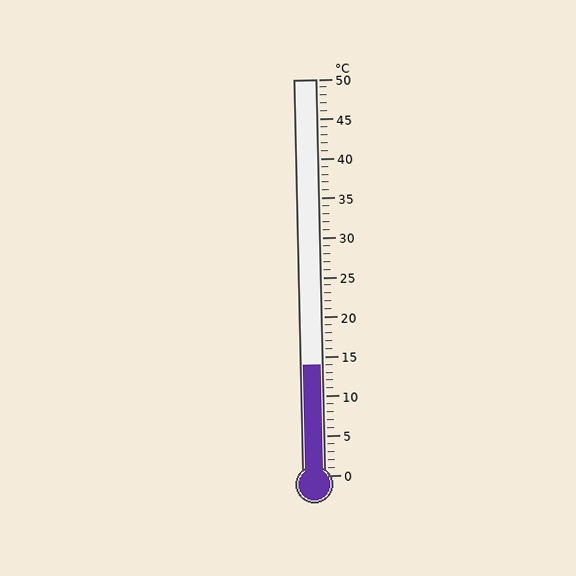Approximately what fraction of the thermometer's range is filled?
The thermometer is filled to approximately 30% of its range.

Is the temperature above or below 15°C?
The temperature is below 15°C.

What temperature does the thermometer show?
The thermometer shows approximately 14°C.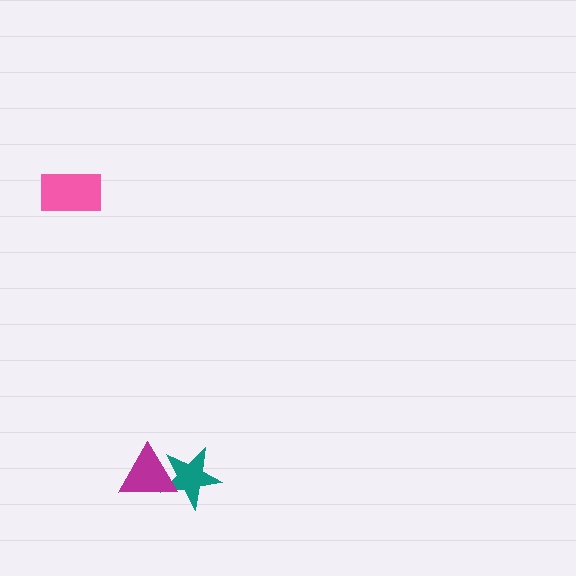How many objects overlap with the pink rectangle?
0 objects overlap with the pink rectangle.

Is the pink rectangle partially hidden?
No, no other shape covers it.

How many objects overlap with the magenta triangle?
1 object overlaps with the magenta triangle.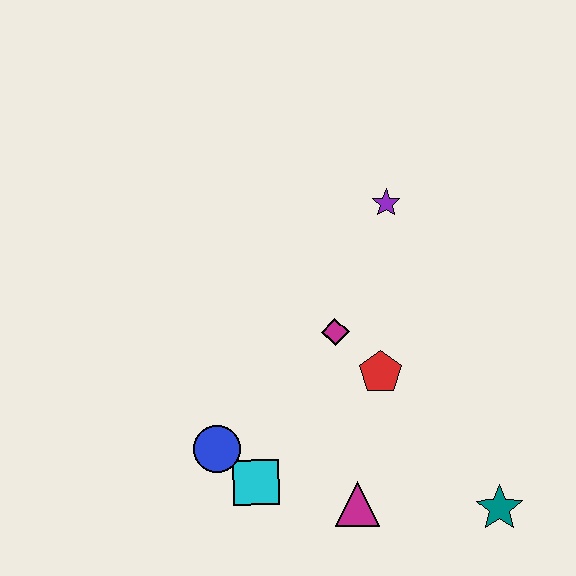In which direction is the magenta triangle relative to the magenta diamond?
The magenta triangle is below the magenta diamond.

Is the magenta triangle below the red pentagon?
Yes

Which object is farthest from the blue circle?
The purple star is farthest from the blue circle.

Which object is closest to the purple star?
The magenta diamond is closest to the purple star.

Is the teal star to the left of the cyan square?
No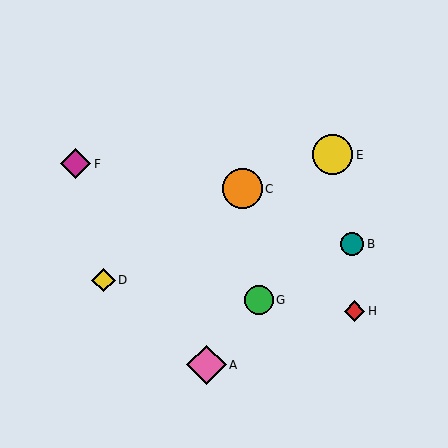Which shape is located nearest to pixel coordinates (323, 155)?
The yellow circle (labeled E) at (333, 155) is nearest to that location.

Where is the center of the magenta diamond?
The center of the magenta diamond is at (75, 164).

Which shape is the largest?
The yellow circle (labeled E) is the largest.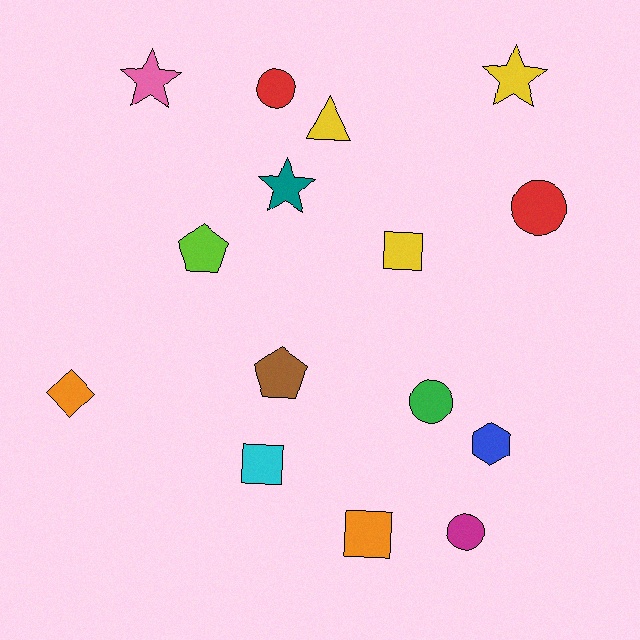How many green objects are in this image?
There is 1 green object.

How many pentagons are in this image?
There are 2 pentagons.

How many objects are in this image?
There are 15 objects.